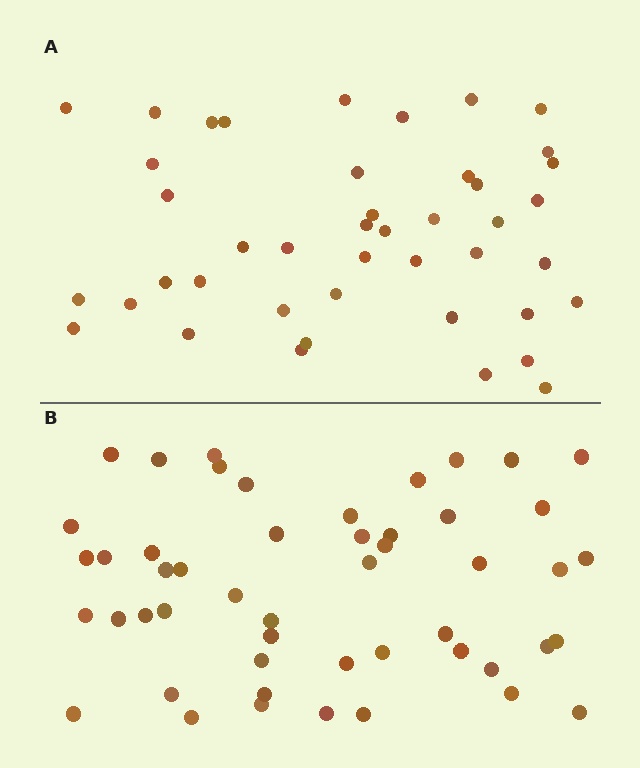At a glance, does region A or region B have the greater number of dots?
Region B (the bottom region) has more dots.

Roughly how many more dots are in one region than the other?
Region B has roughly 8 or so more dots than region A.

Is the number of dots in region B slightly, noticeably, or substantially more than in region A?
Region B has only slightly more — the two regions are fairly close. The ratio is roughly 1.2 to 1.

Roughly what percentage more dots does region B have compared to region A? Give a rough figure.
About 15% more.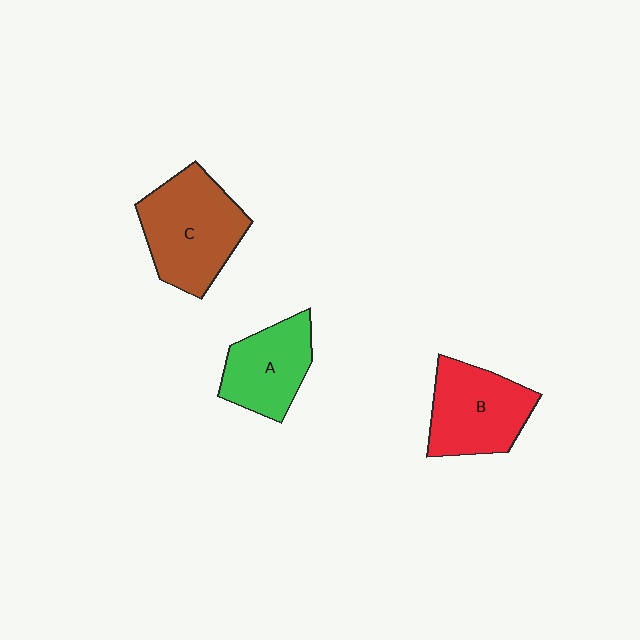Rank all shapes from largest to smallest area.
From largest to smallest: C (brown), B (red), A (green).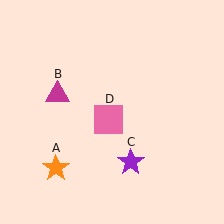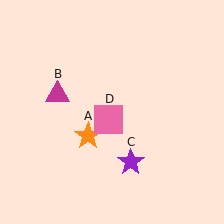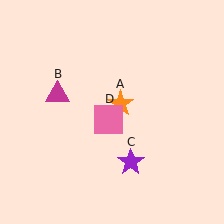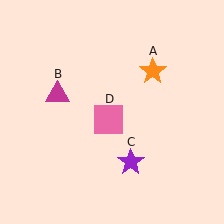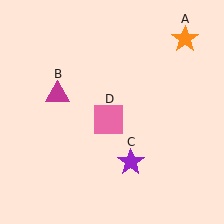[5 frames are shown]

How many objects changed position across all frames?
1 object changed position: orange star (object A).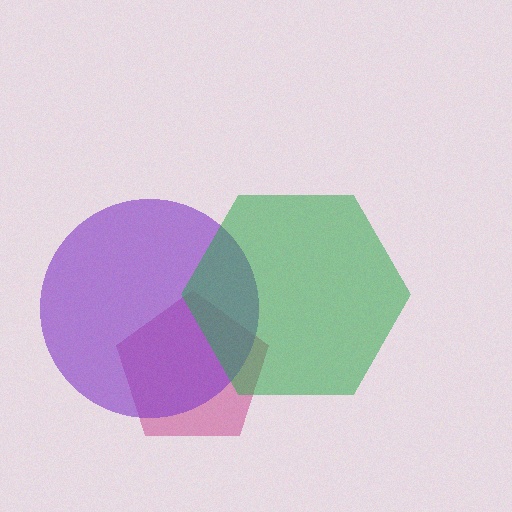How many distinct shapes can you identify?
There are 3 distinct shapes: a magenta pentagon, a purple circle, a green hexagon.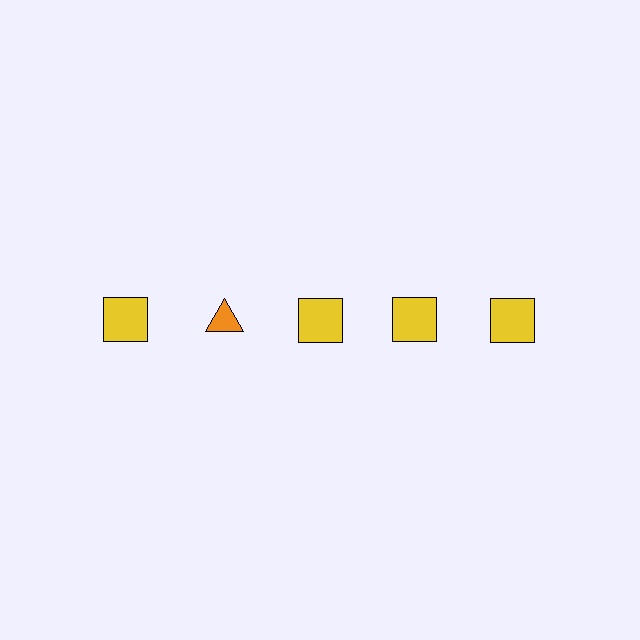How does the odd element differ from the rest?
It differs in both color (orange instead of yellow) and shape (triangle instead of square).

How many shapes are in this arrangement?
There are 5 shapes arranged in a grid pattern.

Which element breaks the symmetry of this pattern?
The orange triangle in the top row, second from left column breaks the symmetry. All other shapes are yellow squares.